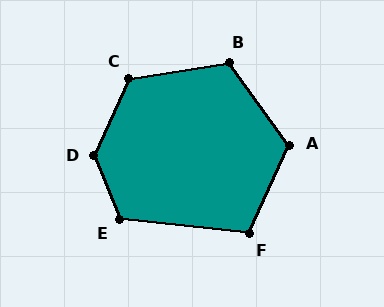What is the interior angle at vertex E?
Approximately 118 degrees (obtuse).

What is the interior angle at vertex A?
Approximately 119 degrees (obtuse).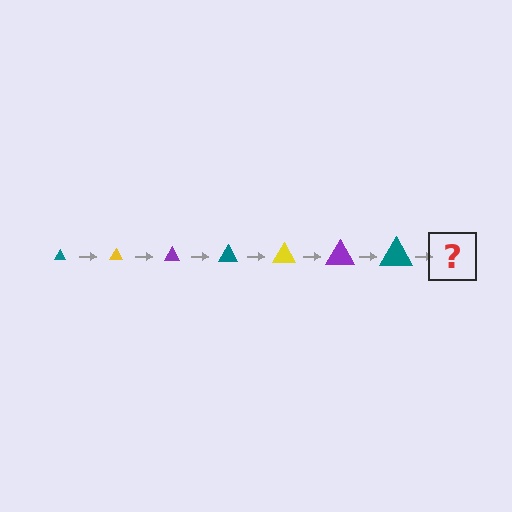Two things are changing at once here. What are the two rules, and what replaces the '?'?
The two rules are that the triangle grows larger each step and the color cycles through teal, yellow, and purple. The '?' should be a yellow triangle, larger than the previous one.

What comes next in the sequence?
The next element should be a yellow triangle, larger than the previous one.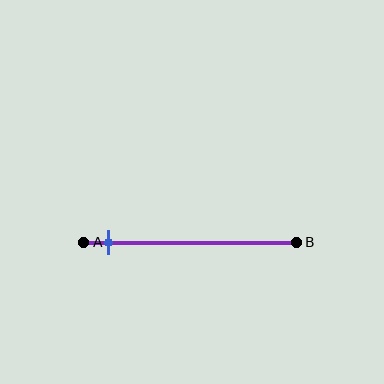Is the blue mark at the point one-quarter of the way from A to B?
No, the mark is at about 10% from A, not at the 25% one-quarter point.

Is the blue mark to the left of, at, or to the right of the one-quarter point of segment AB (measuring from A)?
The blue mark is to the left of the one-quarter point of segment AB.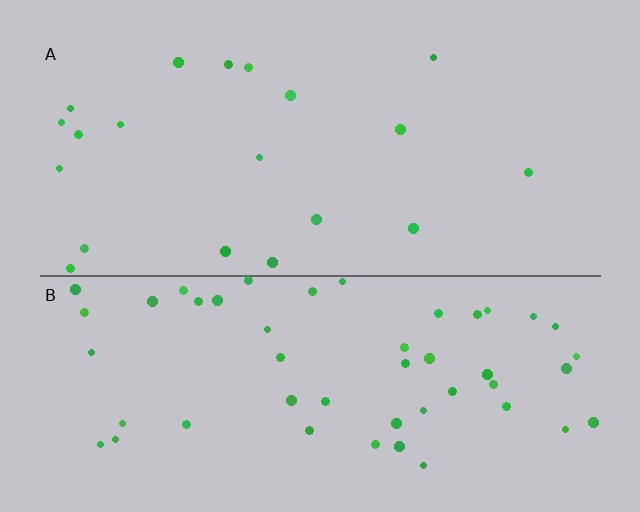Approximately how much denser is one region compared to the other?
Approximately 2.6× — region B over region A.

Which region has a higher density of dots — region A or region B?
B (the bottom).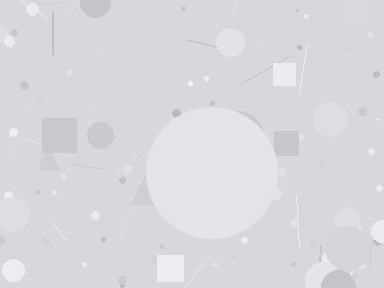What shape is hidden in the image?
A circle is hidden in the image.